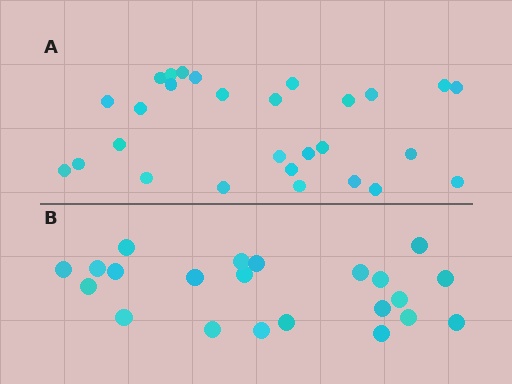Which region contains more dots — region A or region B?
Region A (the top region) has more dots.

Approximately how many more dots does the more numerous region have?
Region A has about 6 more dots than region B.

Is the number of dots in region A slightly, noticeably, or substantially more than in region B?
Region A has noticeably more, but not dramatically so. The ratio is roughly 1.3 to 1.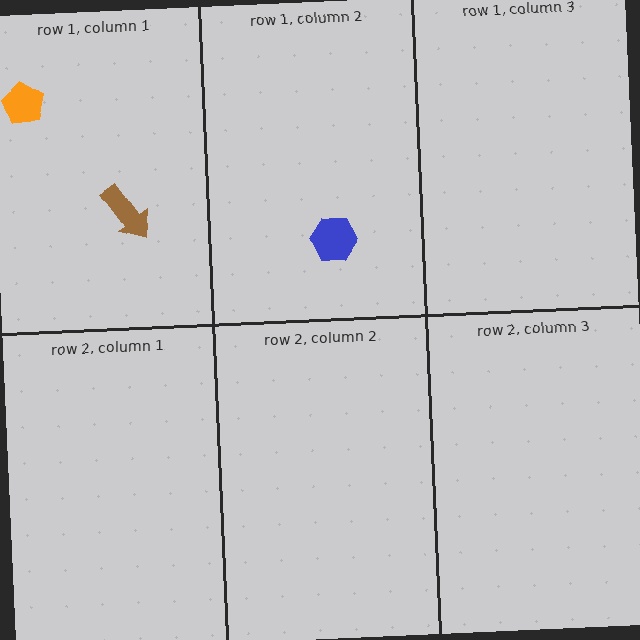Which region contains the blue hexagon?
The row 1, column 2 region.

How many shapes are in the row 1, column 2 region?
1.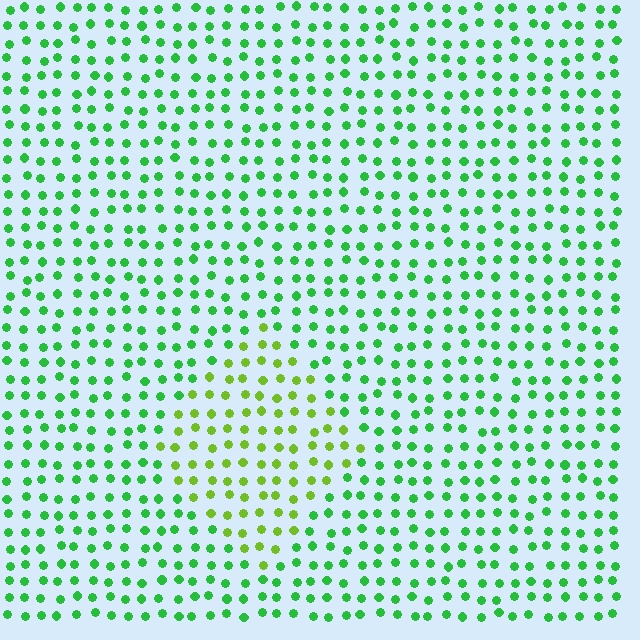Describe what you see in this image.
The image is filled with small green elements in a uniform arrangement. A diamond-shaped region is visible where the elements are tinted to a slightly different hue, forming a subtle color boundary.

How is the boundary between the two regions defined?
The boundary is defined purely by a slight shift in hue (about 38 degrees). Spacing, size, and orientation are identical on both sides.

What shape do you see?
I see a diamond.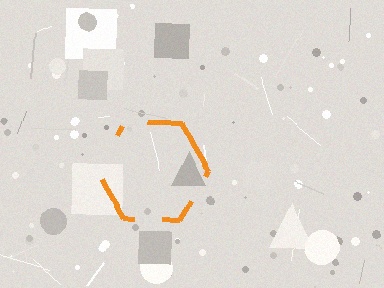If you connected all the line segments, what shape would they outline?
They would outline a hexagon.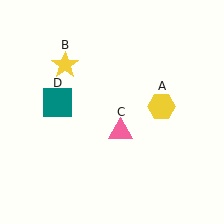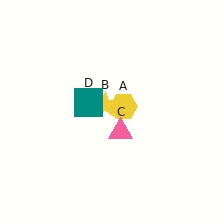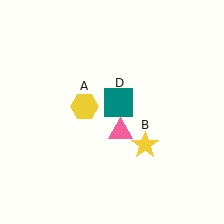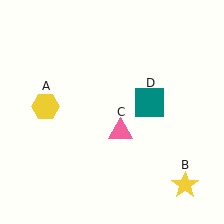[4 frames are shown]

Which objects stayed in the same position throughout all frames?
Pink triangle (object C) remained stationary.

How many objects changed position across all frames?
3 objects changed position: yellow hexagon (object A), yellow star (object B), teal square (object D).